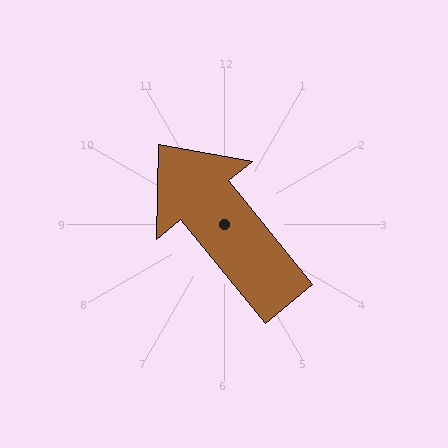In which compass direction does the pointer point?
Northwest.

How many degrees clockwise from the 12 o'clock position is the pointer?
Approximately 321 degrees.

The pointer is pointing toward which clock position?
Roughly 11 o'clock.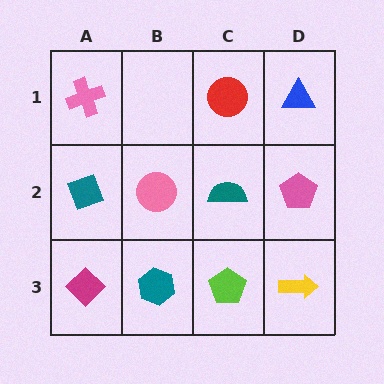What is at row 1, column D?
A blue triangle.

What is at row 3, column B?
A teal hexagon.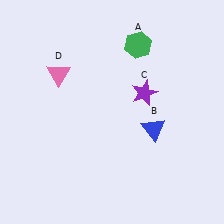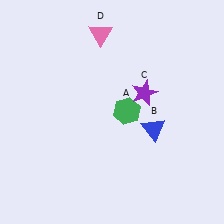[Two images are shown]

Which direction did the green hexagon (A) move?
The green hexagon (A) moved down.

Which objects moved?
The objects that moved are: the green hexagon (A), the pink triangle (D).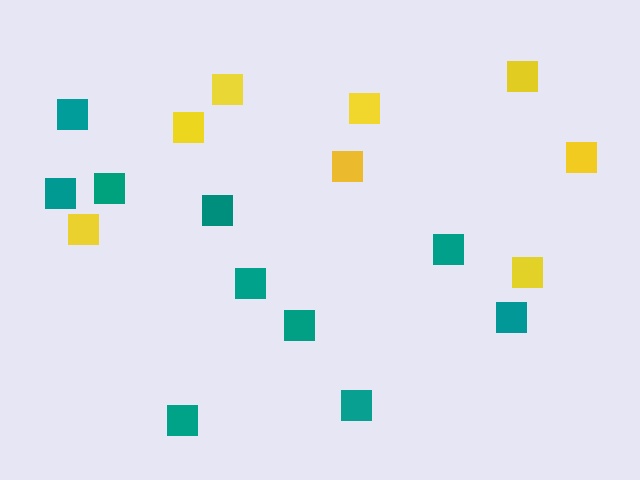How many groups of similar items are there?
There are 2 groups: one group of yellow squares (8) and one group of teal squares (10).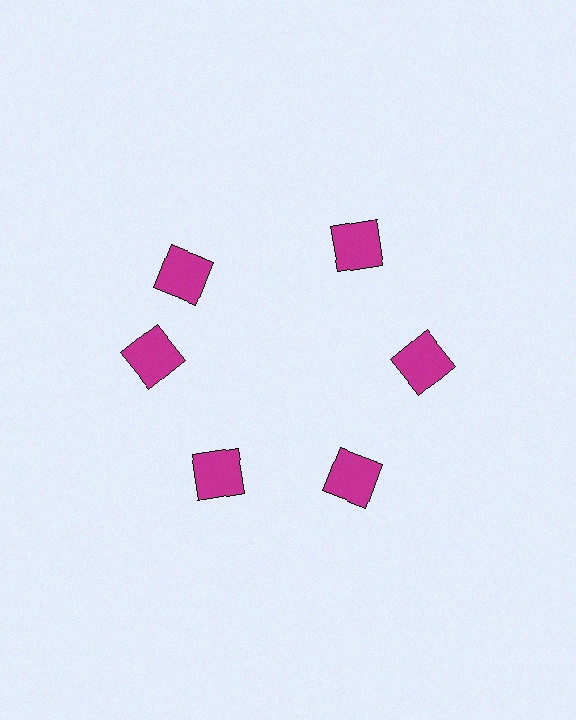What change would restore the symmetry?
The symmetry would be restored by rotating it back into even spacing with its neighbors so that all 6 squares sit at equal angles and equal distance from the center.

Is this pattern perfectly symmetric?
No. The 6 magenta squares are arranged in a ring, but one element near the 11 o'clock position is rotated out of alignment along the ring, breaking the 6-fold rotational symmetry.